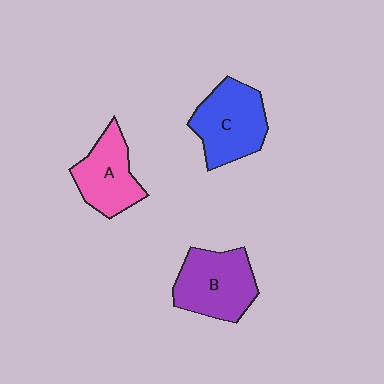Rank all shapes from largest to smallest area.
From largest to smallest: C (blue), B (purple), A (pink).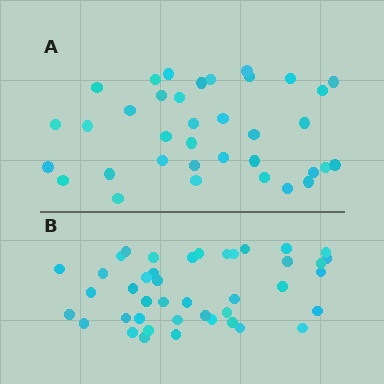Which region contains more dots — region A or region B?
Region B (the bottom region) has more dots.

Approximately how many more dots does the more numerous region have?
Region B has about 6 more dots than region A.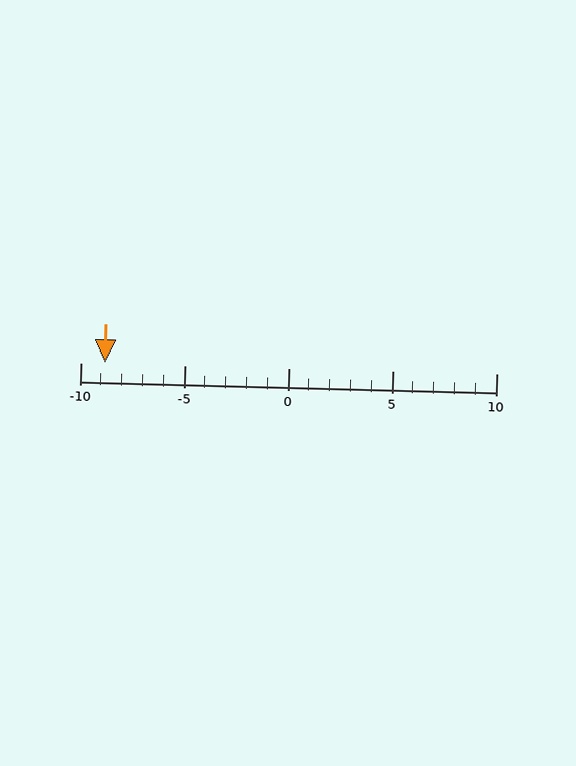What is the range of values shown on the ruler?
The ruler shows values from -10 to 10.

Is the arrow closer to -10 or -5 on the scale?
The arrow is closer to -10.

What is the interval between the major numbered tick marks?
The major tick marks are spaced 5 units apart.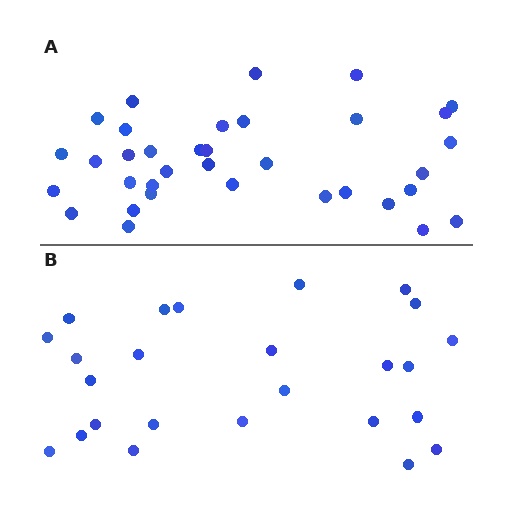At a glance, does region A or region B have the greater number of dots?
Region A (the top region) has more dots.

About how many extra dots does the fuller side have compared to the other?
Region A has roughly 10 or so more dots than region B.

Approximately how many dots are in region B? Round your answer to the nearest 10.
About 20 dots. (The exact count is 25, which rounds to 20.)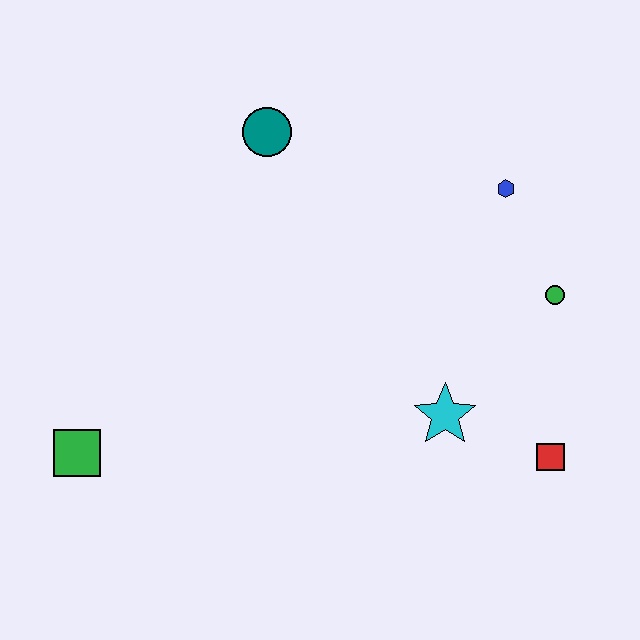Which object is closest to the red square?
The cyan star is closest to the red square.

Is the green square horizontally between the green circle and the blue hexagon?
No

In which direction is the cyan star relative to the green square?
The cyan star is to the right of the green square.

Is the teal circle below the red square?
No